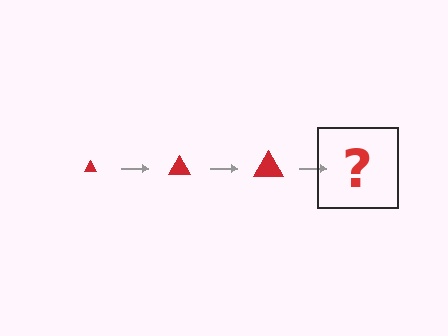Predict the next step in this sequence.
The next step is a red triangle, larger than the previous one.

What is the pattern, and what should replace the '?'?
The pattern is that the triangle gets progressively larger each step. The '?' should be a red triangle, larger than the previous one.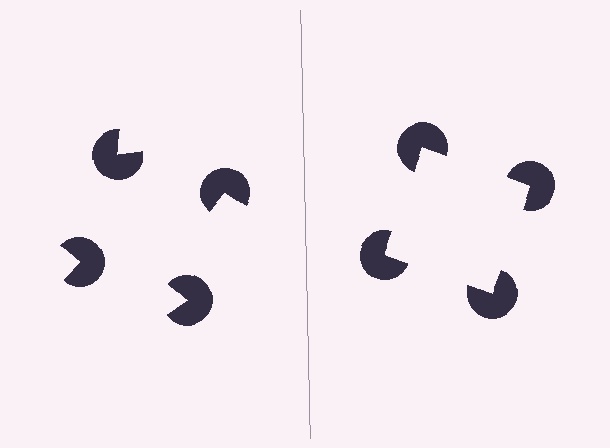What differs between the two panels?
The pac-man discs are positioned identically on both sides; only the wedge orientations differ. On the right they align to a square; on the left they are misaligned.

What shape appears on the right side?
An illusory square.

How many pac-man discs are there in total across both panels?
8 — 4 on each side.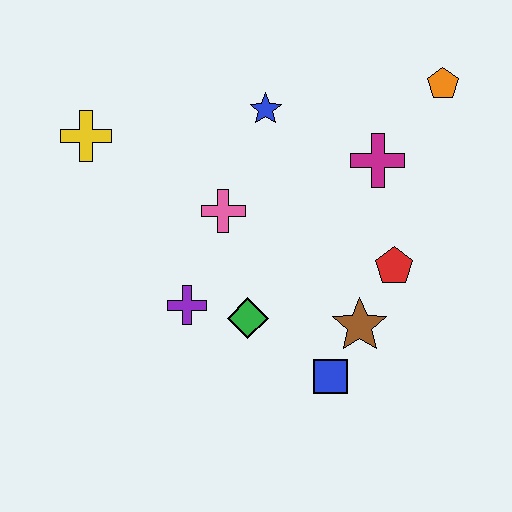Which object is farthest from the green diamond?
The orange pentagon is farthest from the green diamond.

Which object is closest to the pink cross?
The purple cross is closest to the pink cross.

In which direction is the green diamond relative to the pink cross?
The green diamond is below the pink cross.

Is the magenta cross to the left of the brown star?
No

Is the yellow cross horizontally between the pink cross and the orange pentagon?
No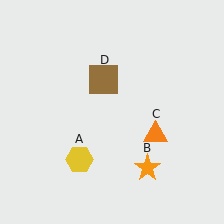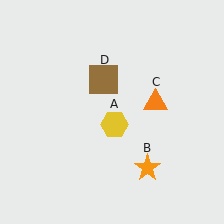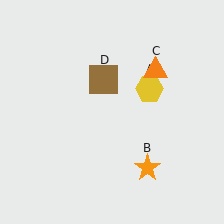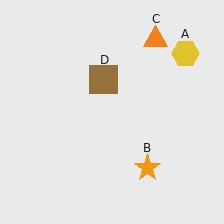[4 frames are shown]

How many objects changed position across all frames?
2 objects changed position: yellow hexagon (object A), orange triangle (object C).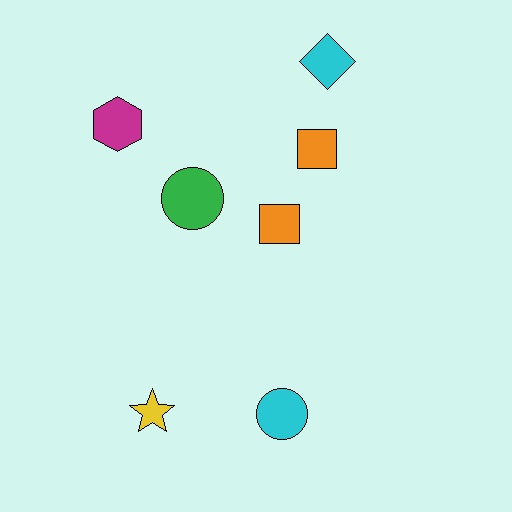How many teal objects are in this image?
There are no teal objects.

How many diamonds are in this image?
There is 1 diamond.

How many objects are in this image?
There are 7 objects.